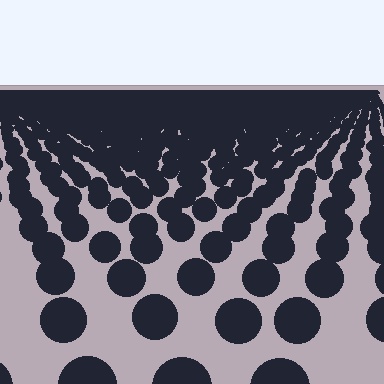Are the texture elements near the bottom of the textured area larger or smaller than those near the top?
Larger. Near the bottom, elements are closer to the viewer and appear at a bigger on-screen size.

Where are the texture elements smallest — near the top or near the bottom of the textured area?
Near the top.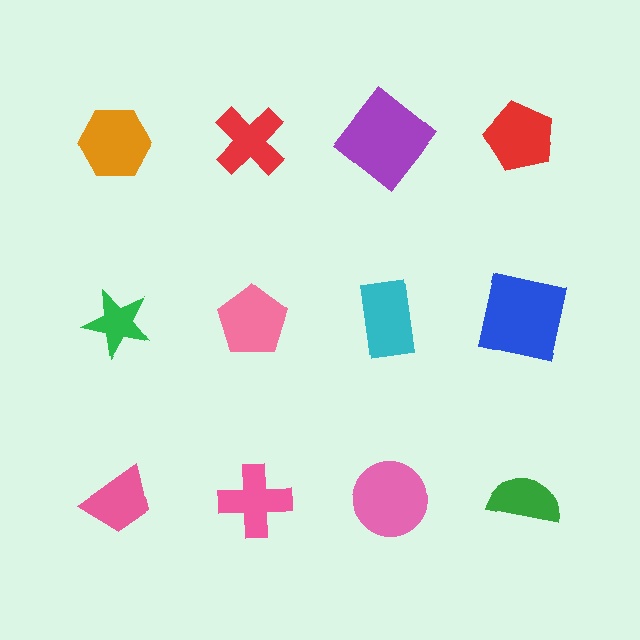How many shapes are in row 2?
4 shapes.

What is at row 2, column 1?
A green star.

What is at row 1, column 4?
A red pentagon.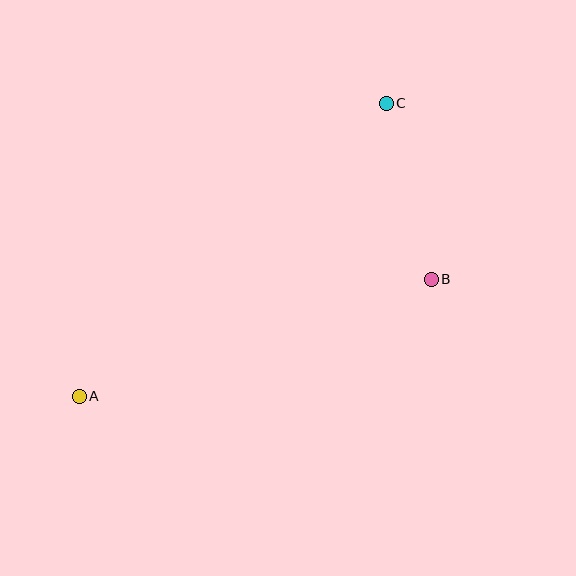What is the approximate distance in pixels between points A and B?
The distance between A and B is approximately 371 pixels.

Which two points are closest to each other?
Points B and C are closest to each other.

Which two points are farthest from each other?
Points A and C are farthest from each other.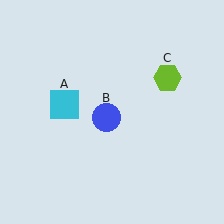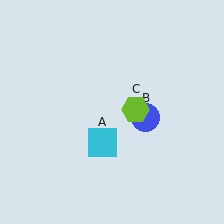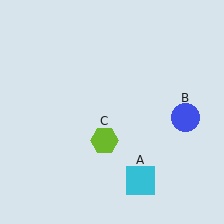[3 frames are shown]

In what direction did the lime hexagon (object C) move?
The lime hexagon (object C) moved down and to the left.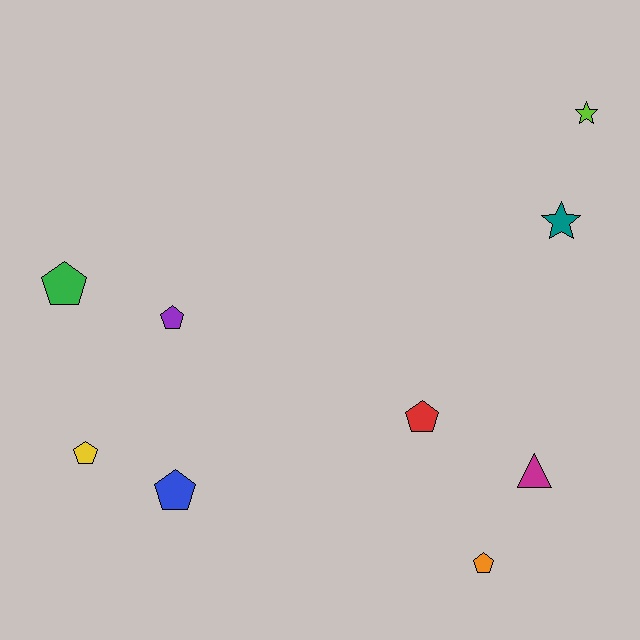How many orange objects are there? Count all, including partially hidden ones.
There is 1 orange object.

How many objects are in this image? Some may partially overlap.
There are 9 objects.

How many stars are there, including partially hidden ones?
There are 2 stars.